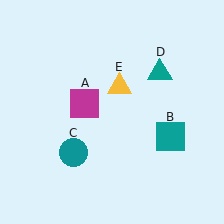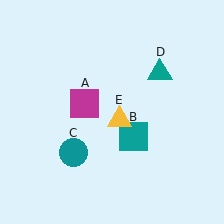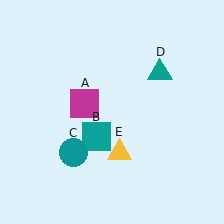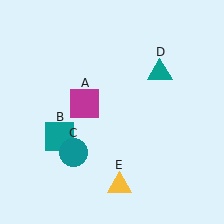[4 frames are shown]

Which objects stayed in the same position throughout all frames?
Magenta square (object A) and teal circle (object C) and teal triangle (object D) remained stationary.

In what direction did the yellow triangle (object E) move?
The yellow triangle (object E) moved down.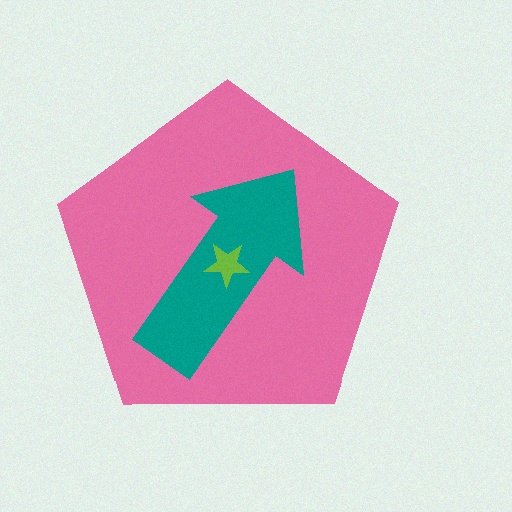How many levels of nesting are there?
3.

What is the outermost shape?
The pink pentagon.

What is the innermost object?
The lime star.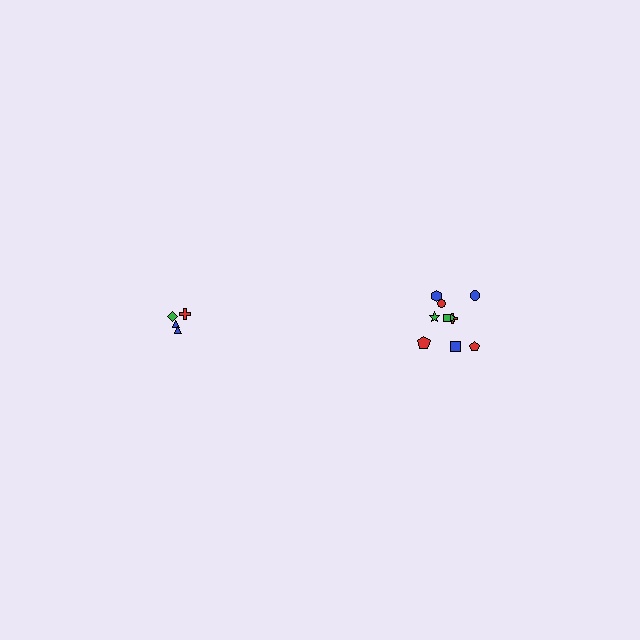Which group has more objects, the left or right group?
The right group.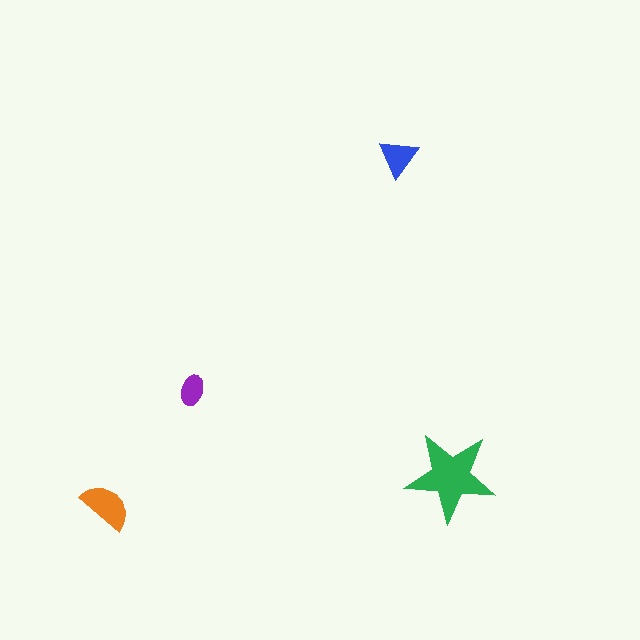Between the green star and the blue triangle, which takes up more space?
The green star.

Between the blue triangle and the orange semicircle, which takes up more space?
The orange semicircle.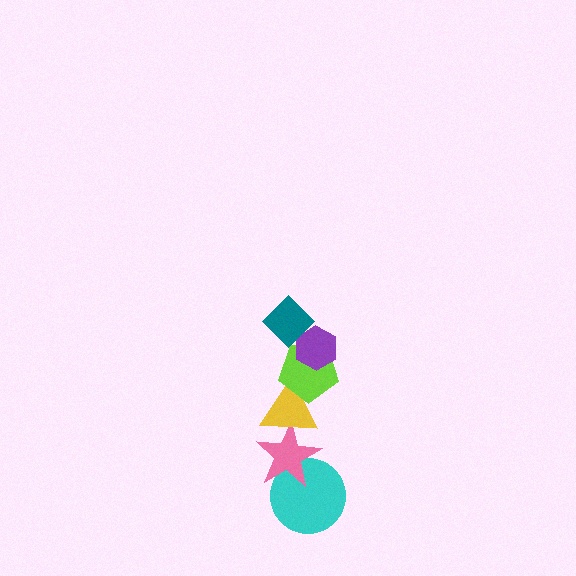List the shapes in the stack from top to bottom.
From top to bottom: the teal diamond, the purple hexagon, the lime pentagon, the yellow triangle, the pink star, the cyan circle.